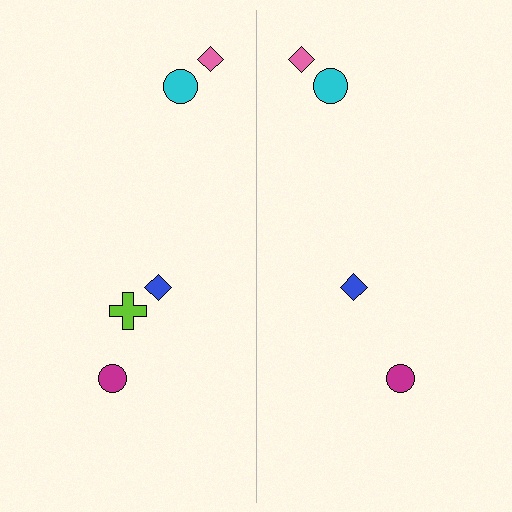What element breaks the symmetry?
A lime cross is missing from the right side.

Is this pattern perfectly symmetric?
No, the pattern is not perfectly symmetric. A lime cross is missing from the right side.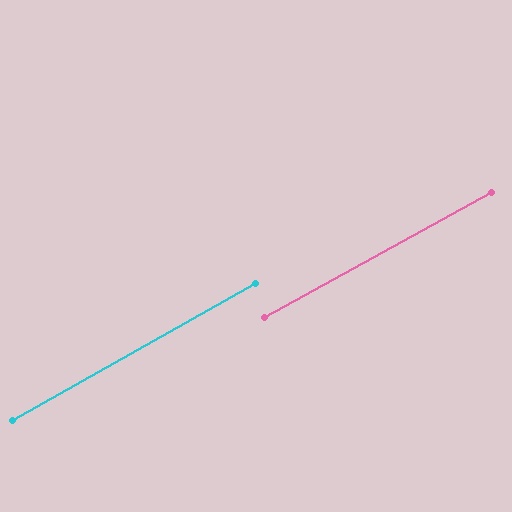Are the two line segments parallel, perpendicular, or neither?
Parallel — their directions differ by only 0.6°.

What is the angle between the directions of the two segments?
Approximately 1 degree.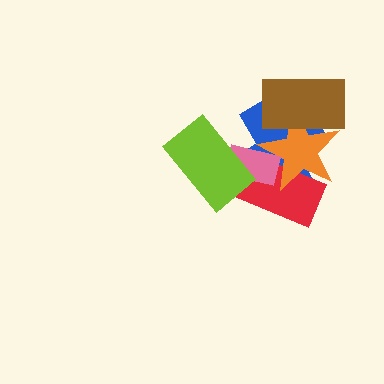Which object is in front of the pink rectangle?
The lime rectangle is in front of the pink rectangle.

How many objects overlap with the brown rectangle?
2 objects overlap with the brown rectangle.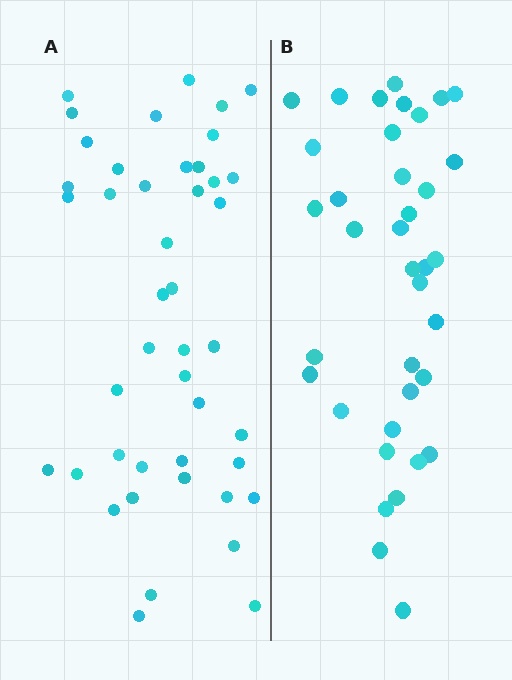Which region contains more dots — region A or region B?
Region A (the left region) has more dots.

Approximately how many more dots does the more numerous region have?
Region A has roughly 8 or so more dots than region B.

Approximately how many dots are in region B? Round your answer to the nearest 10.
About 40 dots. (The exact count is 37, which rounds to 40.)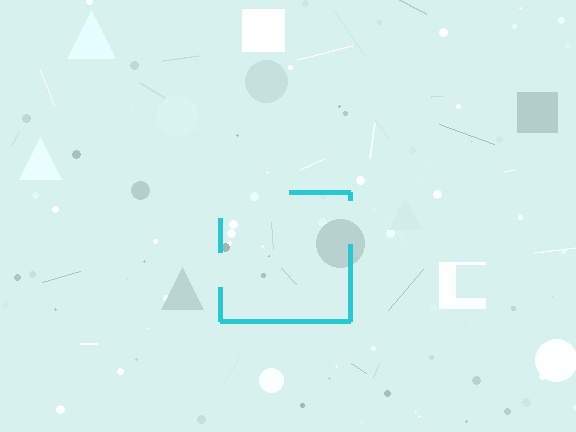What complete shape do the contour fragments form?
The contour fragments form a square.